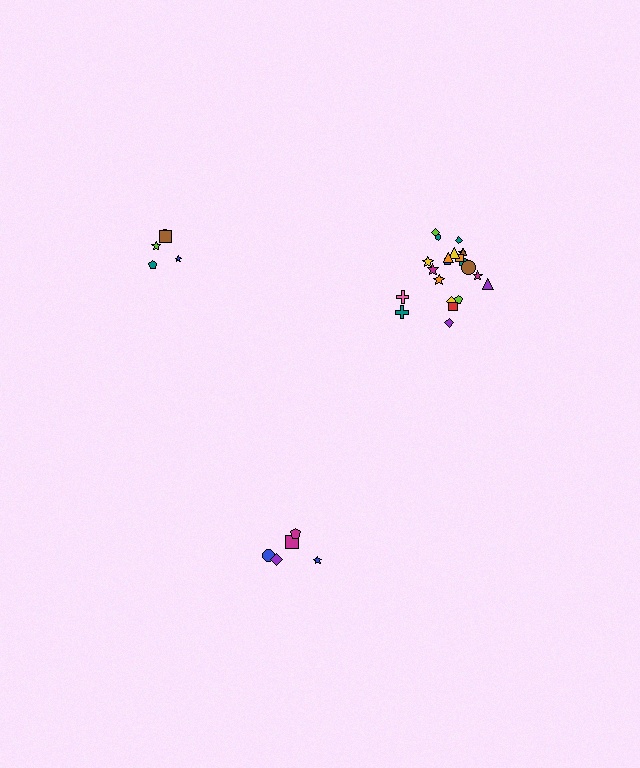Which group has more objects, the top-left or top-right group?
The top-right group.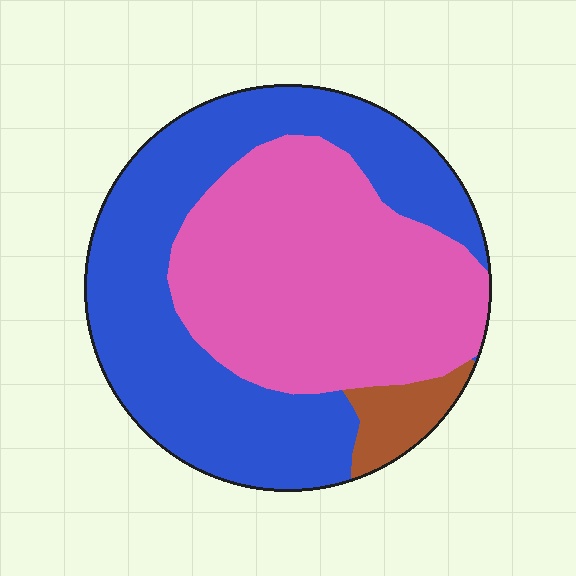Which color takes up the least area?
Brown, at roughly 5%.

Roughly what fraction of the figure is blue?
Blue covers roughly 50% of the figure.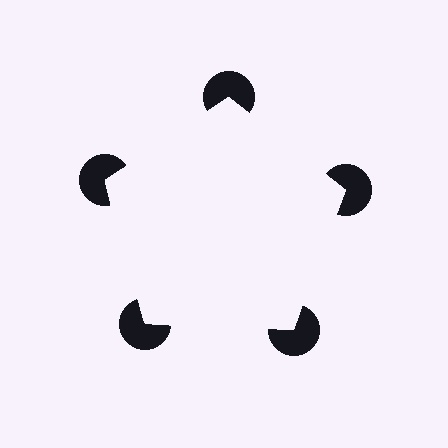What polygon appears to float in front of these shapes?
An illusory pentagon — its edges are inferred from the aligned wedge cuts in the pac-man discs, not physically drawn.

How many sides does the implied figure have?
5 sides.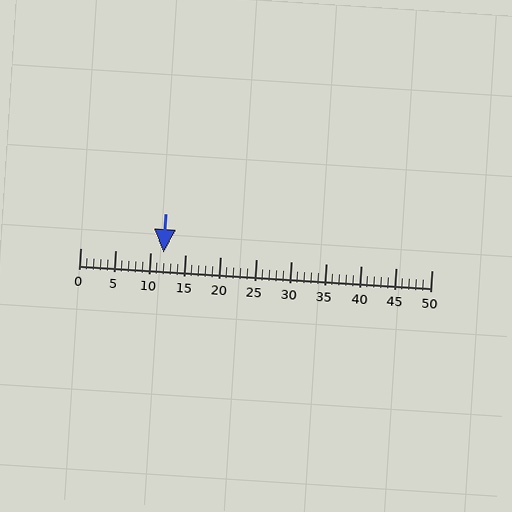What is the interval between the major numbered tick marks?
The major tick marks are spaced 5 units apart.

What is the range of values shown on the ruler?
The ruler shows values from 0 to 50.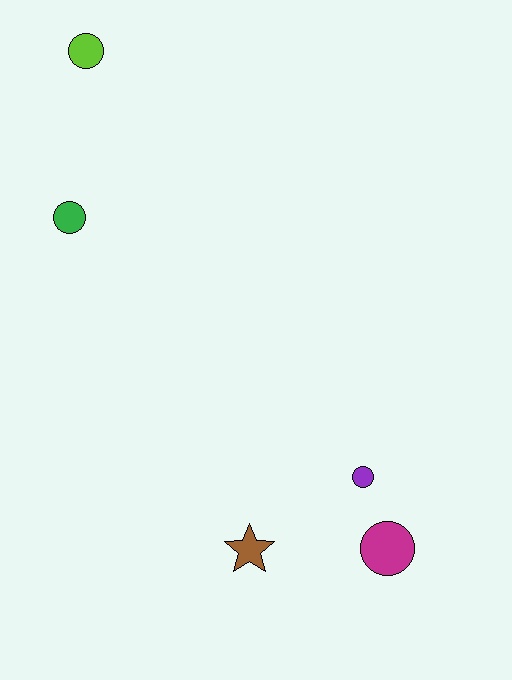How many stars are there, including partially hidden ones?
There is 1 star.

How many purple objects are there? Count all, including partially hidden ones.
There is 1 purple object.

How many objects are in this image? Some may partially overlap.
There are 5 objects.